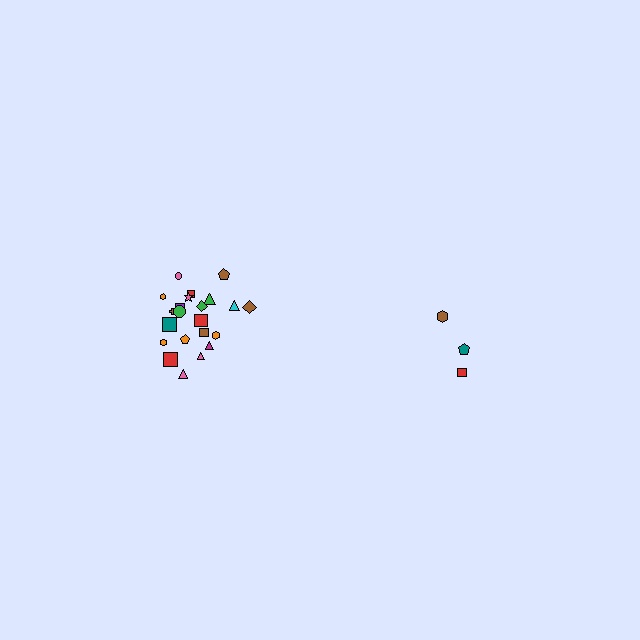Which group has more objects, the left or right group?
The left group.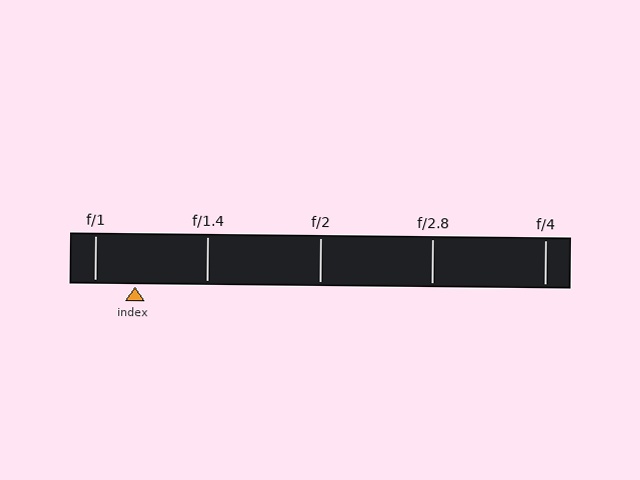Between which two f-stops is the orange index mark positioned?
The index mark is between f/1 and f/1.4.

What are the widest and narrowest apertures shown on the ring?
The widest aperture shown is f/1 and the narrowest is f/4.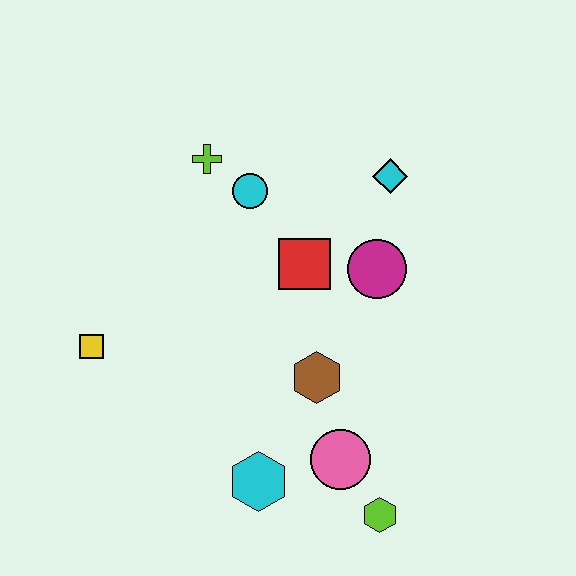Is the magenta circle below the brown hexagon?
No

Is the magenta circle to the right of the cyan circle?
Yes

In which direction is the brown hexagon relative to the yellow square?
The brown hexagon is to the right of the yellow square.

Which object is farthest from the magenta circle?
The yellow square is farthest from the magenta circle.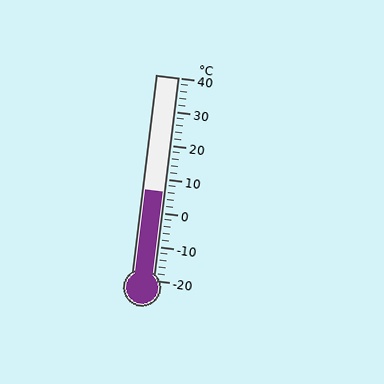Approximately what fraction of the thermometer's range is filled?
The thermometer is filled to approximately 45% of its range.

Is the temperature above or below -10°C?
The temperature is above -10°C.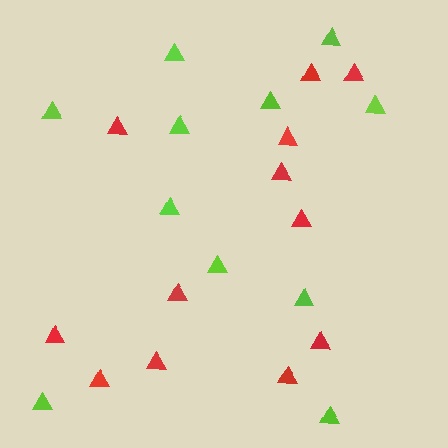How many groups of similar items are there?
There are 2 groups: one group of red triangles (12) and one group of lime triangles (11).